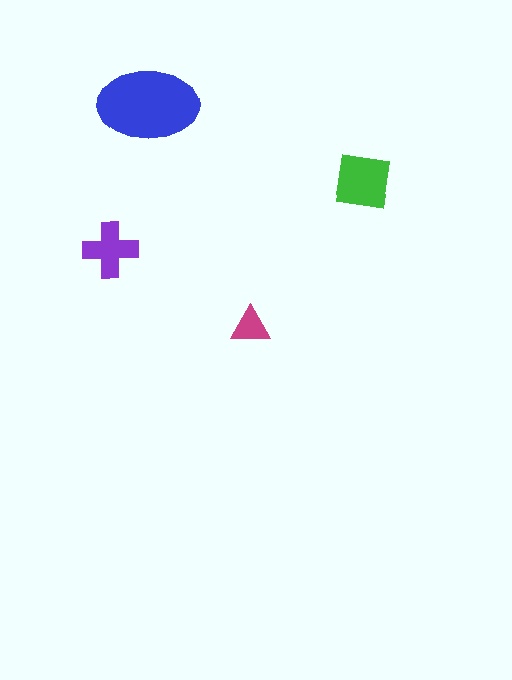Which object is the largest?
The blue ellipse.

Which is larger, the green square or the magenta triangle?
The green square.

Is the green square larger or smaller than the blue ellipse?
Smaller.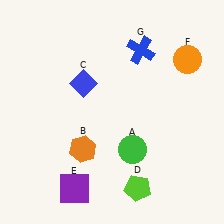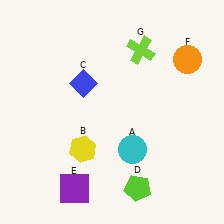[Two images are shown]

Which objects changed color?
A changed from green to cyan. B changed from orange to yellow. G changed from blue to lime.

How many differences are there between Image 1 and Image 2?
There are 3 differences between the two images.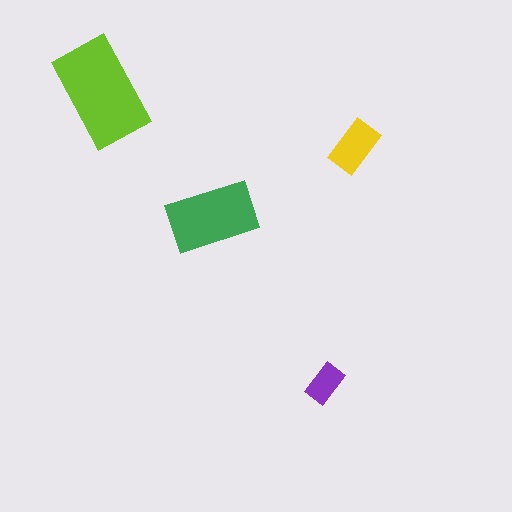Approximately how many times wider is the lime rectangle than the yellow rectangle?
About 2 times wider.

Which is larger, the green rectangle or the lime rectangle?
The lime one.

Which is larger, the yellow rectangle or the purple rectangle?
The yellow one.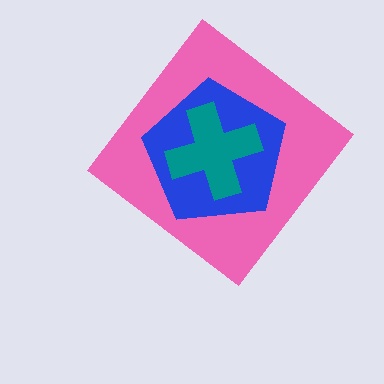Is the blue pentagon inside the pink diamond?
Yes.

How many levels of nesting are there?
3.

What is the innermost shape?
The teal cross.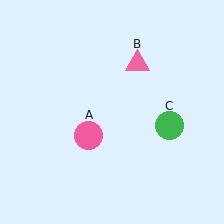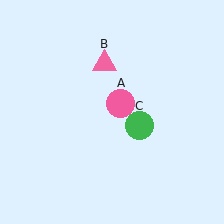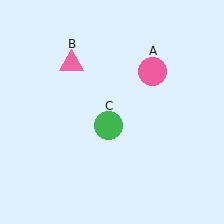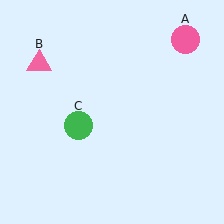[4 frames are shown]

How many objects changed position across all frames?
3 objects changed position: pink circle (object A), pink triangle (object B), green circle (object C).